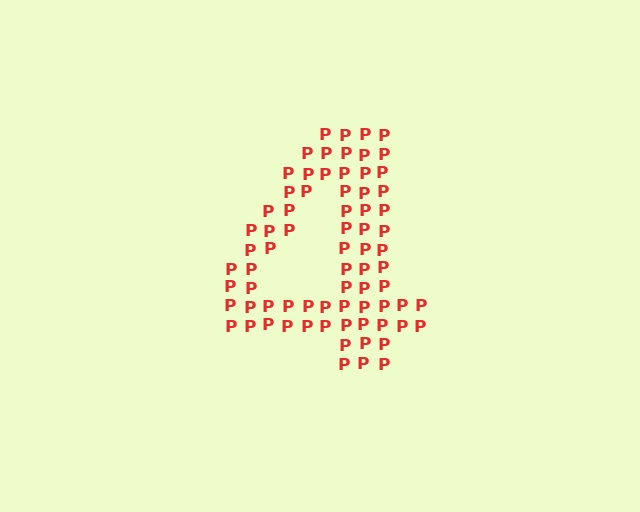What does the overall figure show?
The overall figure shows the digit 4.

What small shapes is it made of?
It is made of small letter P's.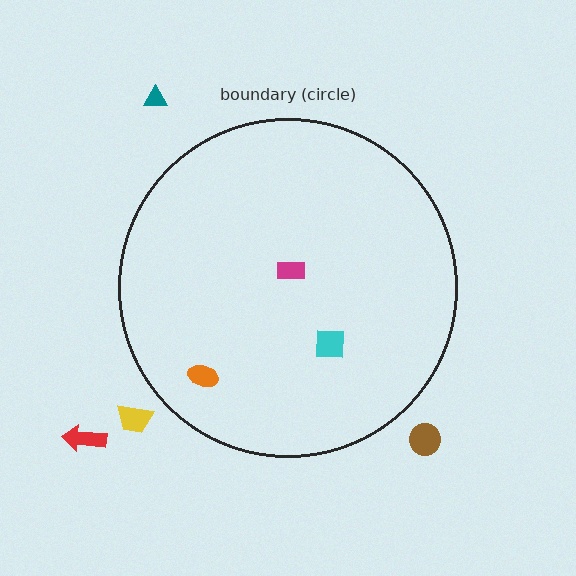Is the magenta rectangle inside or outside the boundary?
Inside.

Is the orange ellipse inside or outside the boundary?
Inside.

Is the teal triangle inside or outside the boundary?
Outside.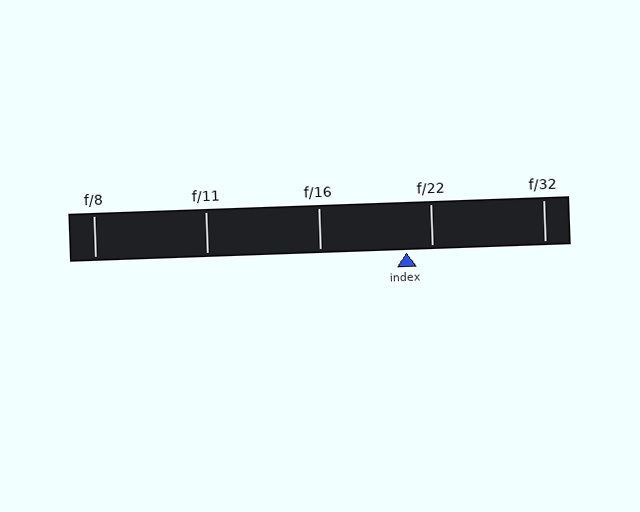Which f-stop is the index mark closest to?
The index mark is closest to f/22.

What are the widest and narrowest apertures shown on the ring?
The widest aperture shown is f/8 and the narrowest is f/32.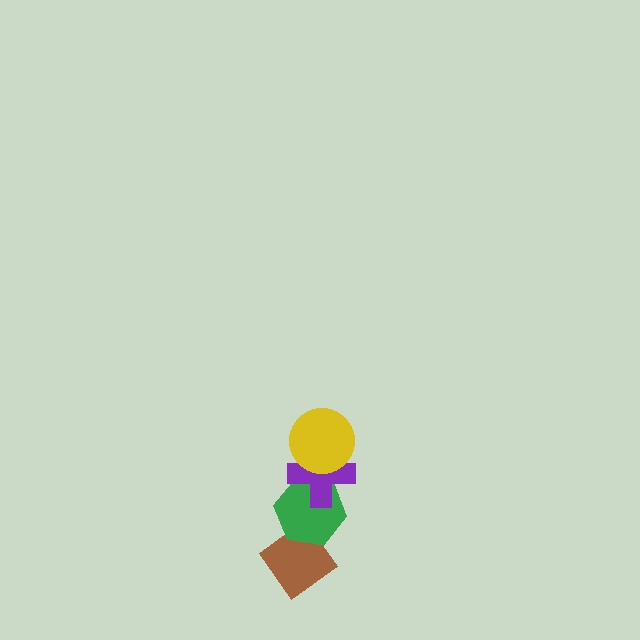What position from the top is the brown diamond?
The brown diamond is 4th from the top.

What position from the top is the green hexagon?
The green hexagon is 3rd from the top.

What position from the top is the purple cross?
The purple cross is 2nd from the top.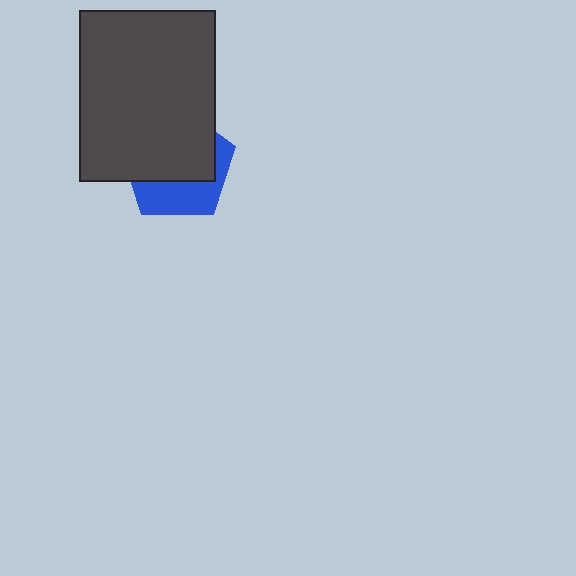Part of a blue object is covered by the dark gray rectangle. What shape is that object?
It is a pentagon.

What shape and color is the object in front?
The object in front is a dark gray rectangle.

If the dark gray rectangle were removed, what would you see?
You would see the complete blue pentagon.